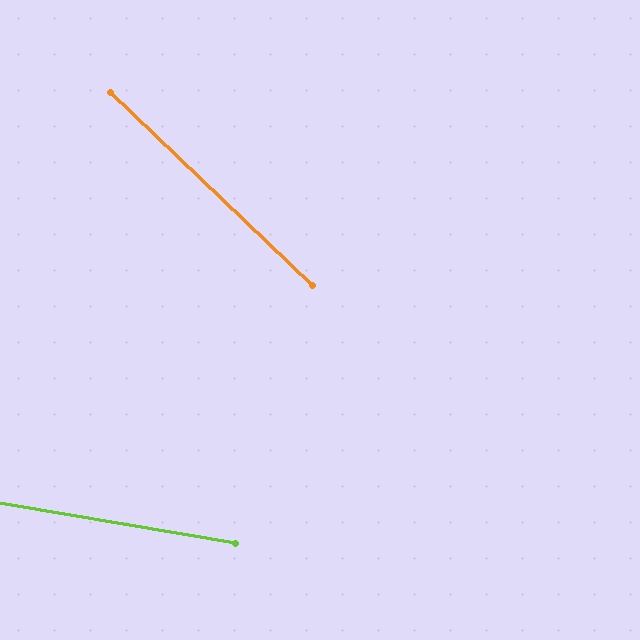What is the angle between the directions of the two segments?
Approximately 34 degrees.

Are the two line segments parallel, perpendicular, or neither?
Neither parallel nor perpendicular — they differ by about 34°.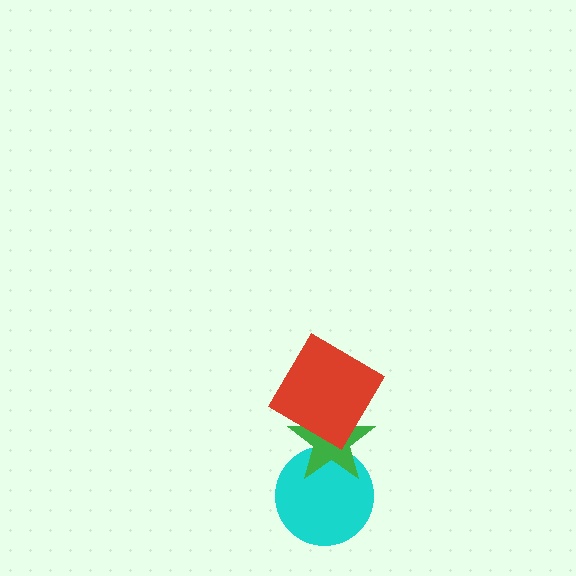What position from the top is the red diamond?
The red diamond is 1st from the top.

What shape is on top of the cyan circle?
The green star is on top of the cyan circle.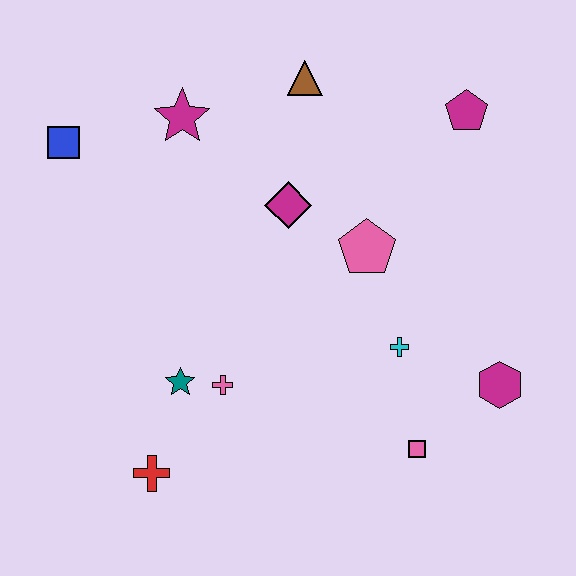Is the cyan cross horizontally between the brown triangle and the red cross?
No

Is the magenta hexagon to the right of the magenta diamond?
Yes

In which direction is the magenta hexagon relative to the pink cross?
The magenta hexagon is to the right of the pink cross.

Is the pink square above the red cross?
Yes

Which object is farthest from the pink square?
The blue square is farthest from the pink square.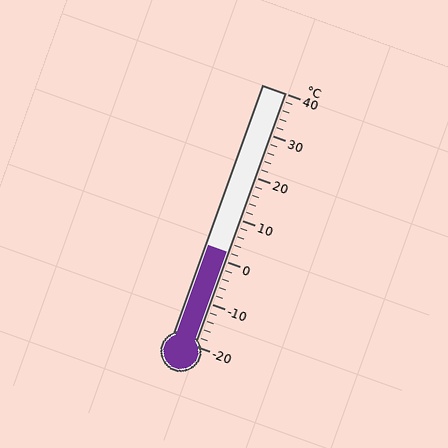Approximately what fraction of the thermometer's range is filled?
The thermometer is filled to approximately 35% of its range.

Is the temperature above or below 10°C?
The temperature is below 10°C.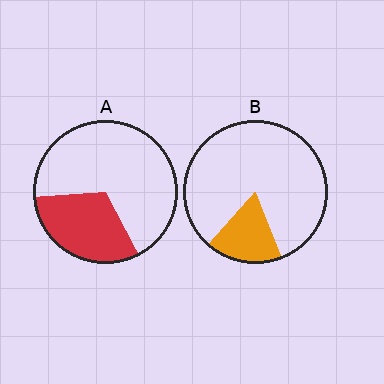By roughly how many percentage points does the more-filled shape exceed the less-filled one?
By roughly 15 percentage points (A over B).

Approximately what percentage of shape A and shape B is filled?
A is approximately 30% and B is approximately 20%.